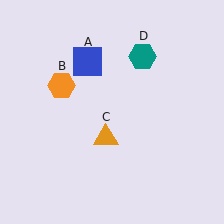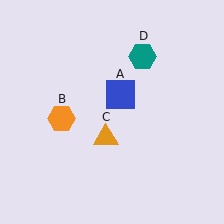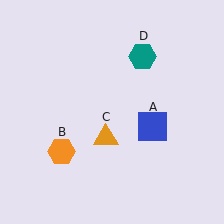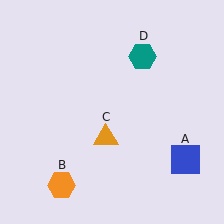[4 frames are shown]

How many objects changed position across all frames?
2 objects changed position: blue square (object A), orange hexagon (object B).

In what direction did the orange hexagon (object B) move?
The orange hexagon (object B) moved down.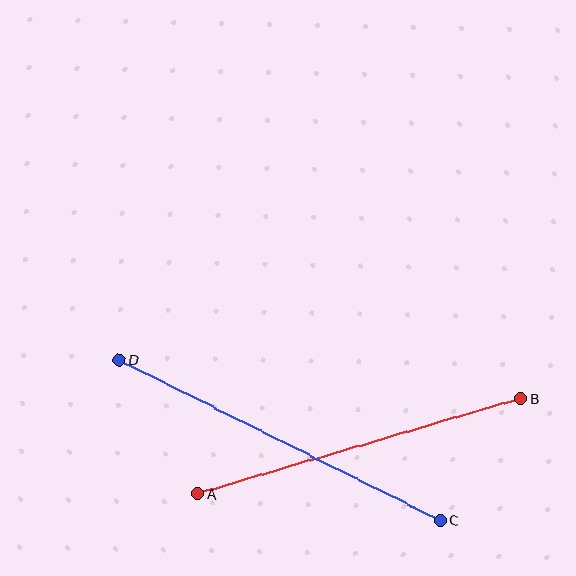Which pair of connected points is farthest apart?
Points C and D are farthest apart.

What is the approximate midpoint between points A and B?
The midpoint is at approximately (359, 446) pixels.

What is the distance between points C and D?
The distance is approximately 359 pixels.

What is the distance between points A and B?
The distance is approximately 337 pixels.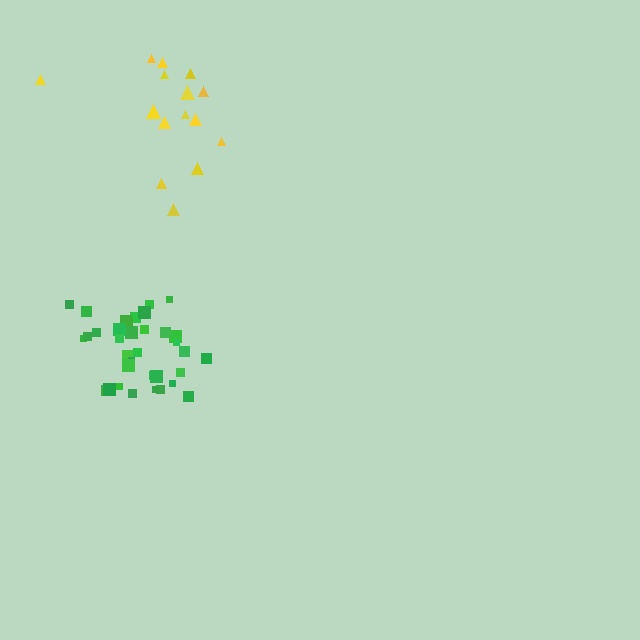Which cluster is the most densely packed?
Green.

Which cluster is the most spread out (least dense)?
Yellow.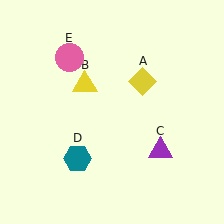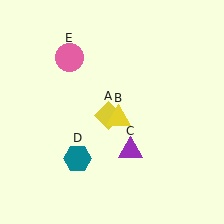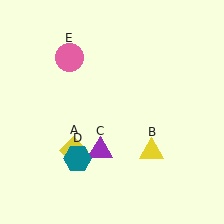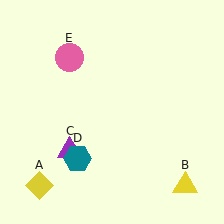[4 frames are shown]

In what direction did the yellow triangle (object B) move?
The yellow triangle (object B) moved down and to the right.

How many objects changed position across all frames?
3 objects changed position: yellow diamond (object A), yellow triangle (object B), purple triangle (object C).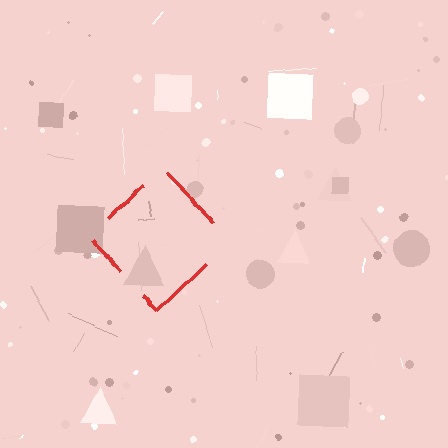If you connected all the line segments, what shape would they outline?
They would outline a diamond.